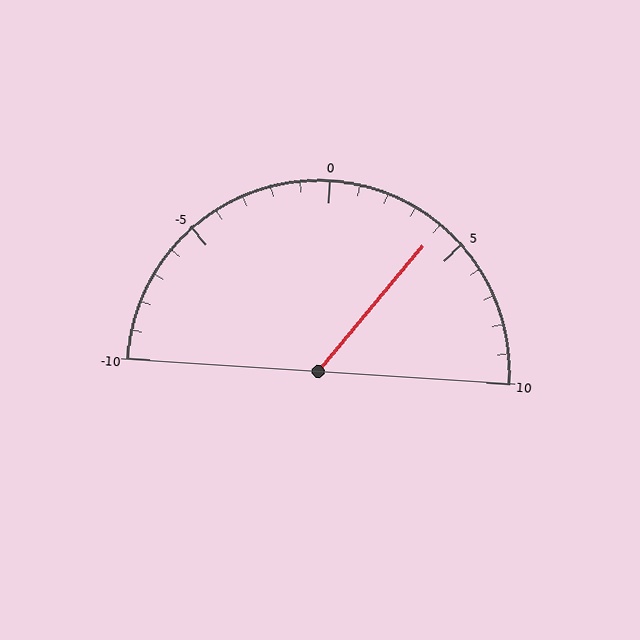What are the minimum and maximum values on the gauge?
The gauge ranges from -10 to 10.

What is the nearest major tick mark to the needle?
The nearest major tick mark is 5.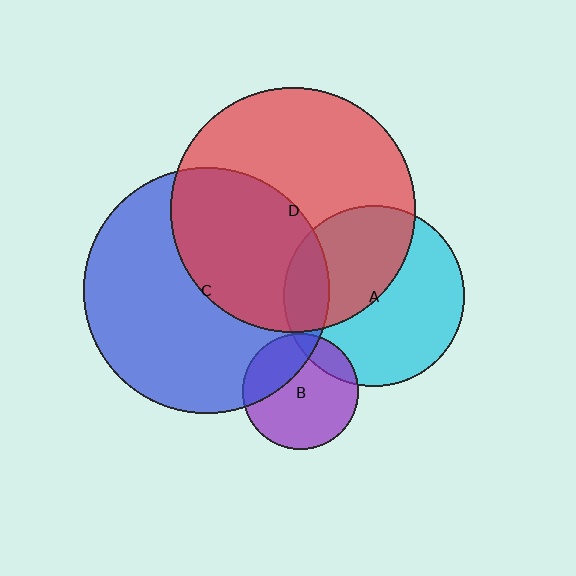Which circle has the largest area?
Circle C (blue).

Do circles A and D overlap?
Yes.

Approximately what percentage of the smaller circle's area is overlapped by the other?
Approximately 45%.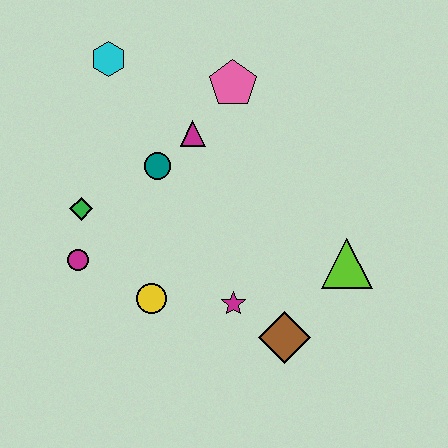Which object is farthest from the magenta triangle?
The brown diamond is farthest from the magenta triangle.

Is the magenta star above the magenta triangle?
No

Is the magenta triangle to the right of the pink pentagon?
No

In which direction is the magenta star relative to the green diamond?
The magenta star is to the right of the green diamond.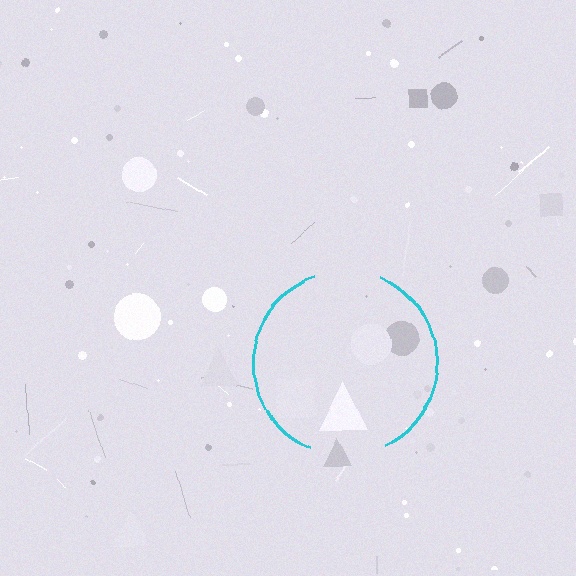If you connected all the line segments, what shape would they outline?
They would outline a circle.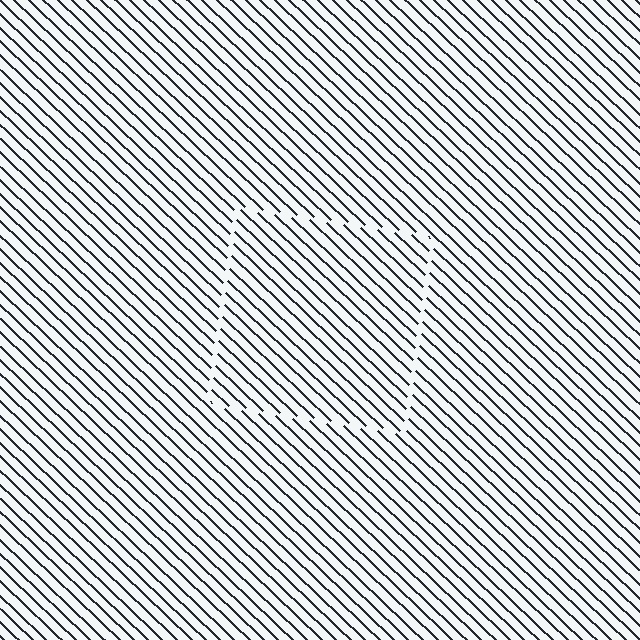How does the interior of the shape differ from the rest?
The interior of the shape contains the same grating, shifted by half a period — the contour is defined by the phase discontinuity where line-ends from the inner and outer gratings abut.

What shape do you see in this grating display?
An illusory square. The interior of the shape contains the same grating, shifted by half a period — the contour is defined by the phase discontinuity where line-ends from the inner and outer gratings abut.